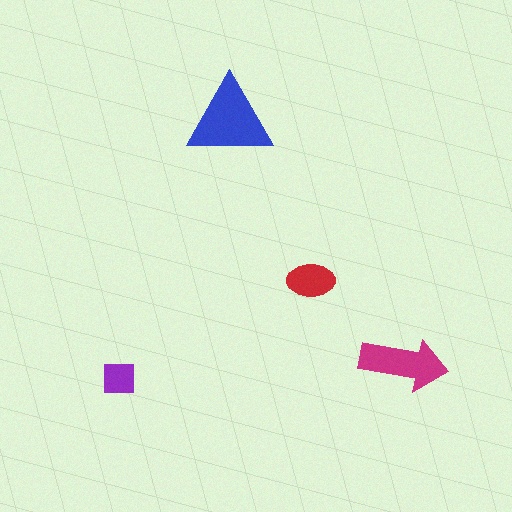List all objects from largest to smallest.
The blue triangle, the magenta arrow, the red ellipse, the purple square.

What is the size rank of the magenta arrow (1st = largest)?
2nd.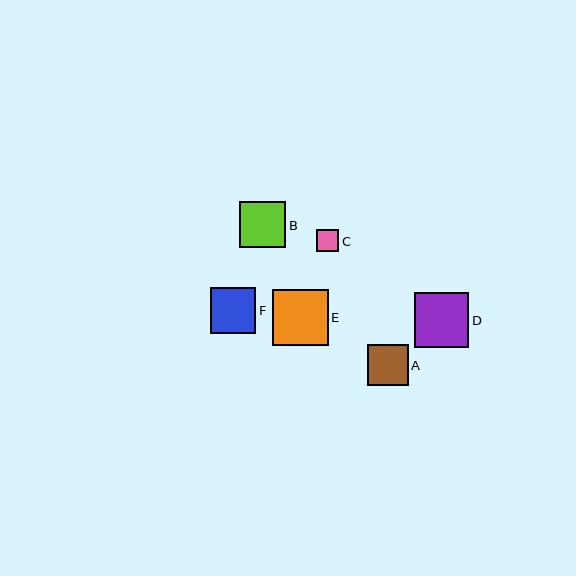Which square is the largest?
Square E is the largest with a size of approximately 56 pixels.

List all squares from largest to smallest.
From largest to smallest: E, D, B, F, A, C.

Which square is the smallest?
Square C is the smallest with a size of approximately 22 pixels.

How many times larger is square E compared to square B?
Square E is approximately 1.2 times the size of square B.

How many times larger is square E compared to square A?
Square E is approximately 1.4 times the size of square A.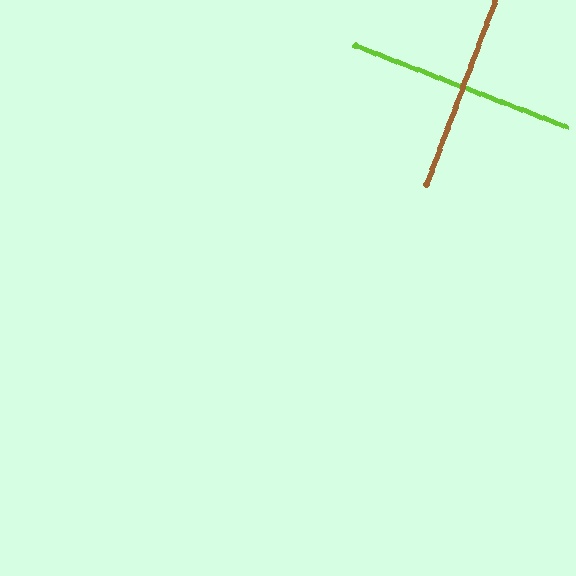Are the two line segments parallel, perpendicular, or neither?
Perpendicular — they meet at approximately 89°.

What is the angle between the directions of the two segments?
Approximately 89 degrees.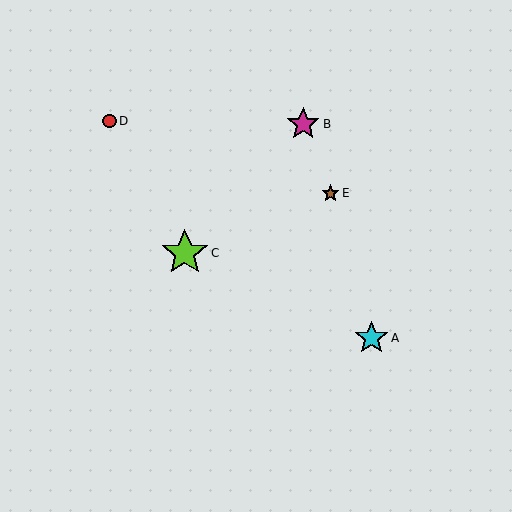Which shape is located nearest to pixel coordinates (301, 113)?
The magenta star (labeled B) at (303, 124) is nearest to that location.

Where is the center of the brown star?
The center of the brown star is at (331, 193).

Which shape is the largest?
The lime star (labeled C) is the largest.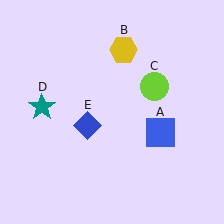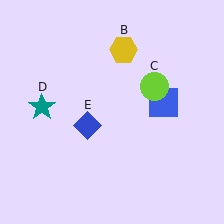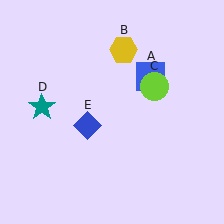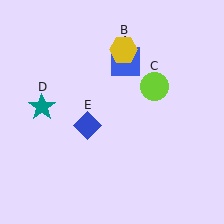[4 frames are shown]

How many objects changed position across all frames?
1 object changed position: blue square (object A).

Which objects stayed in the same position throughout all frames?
Yellow hexagon (object B) and lime circle (object C) and teal star (object D) and blue diamond (object E) remained stationary.